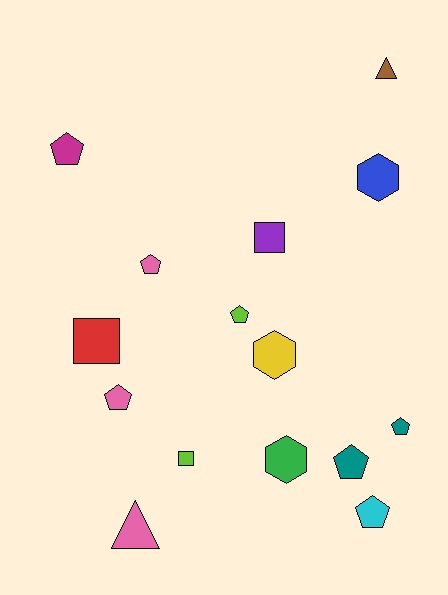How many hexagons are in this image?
There are 3 hexagons.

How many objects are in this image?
There are 15 objects.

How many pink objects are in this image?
There are 3 pink objects.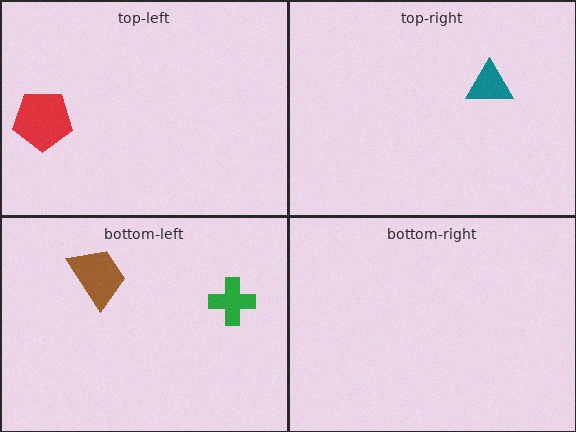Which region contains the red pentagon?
The top-left region.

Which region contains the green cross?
The bottom-left region.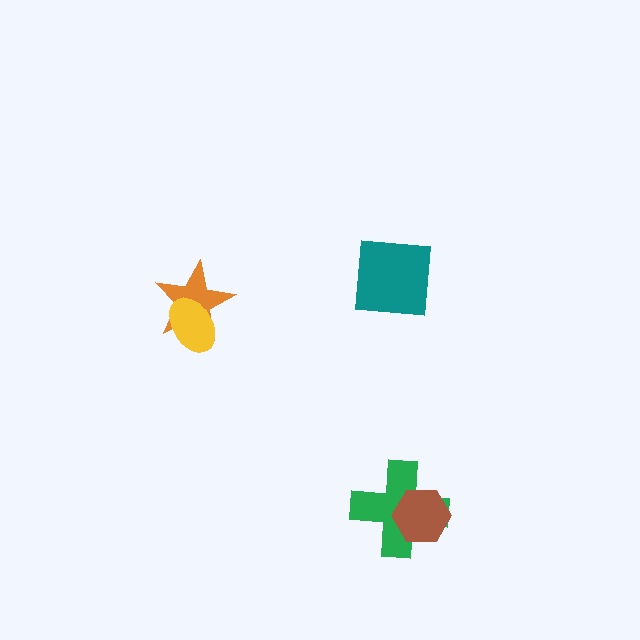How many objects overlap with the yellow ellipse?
1 object overlaps with the yellow ellipse.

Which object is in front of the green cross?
The brown hexagon is in front of the green cross.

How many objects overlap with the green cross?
1 object overlaps with the green cross.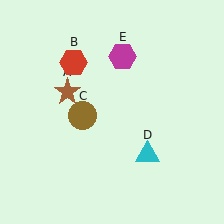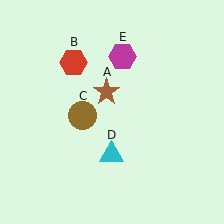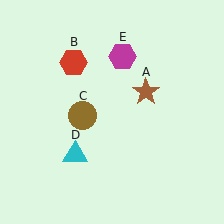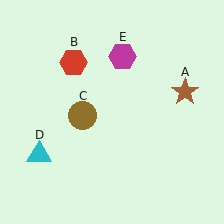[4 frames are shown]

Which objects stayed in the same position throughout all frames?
Red hexagon (object B) and brown circle (object C) and magenta hexagon (object E) remained stationary.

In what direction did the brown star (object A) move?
The brown star (object A) moved right.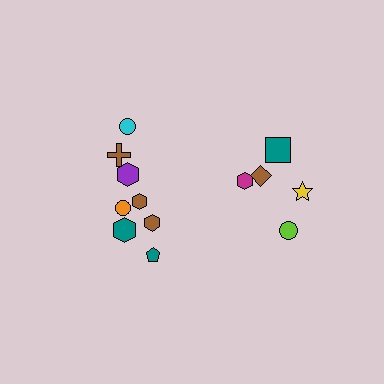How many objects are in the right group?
There are 5 objects.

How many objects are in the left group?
There are 8 objects.